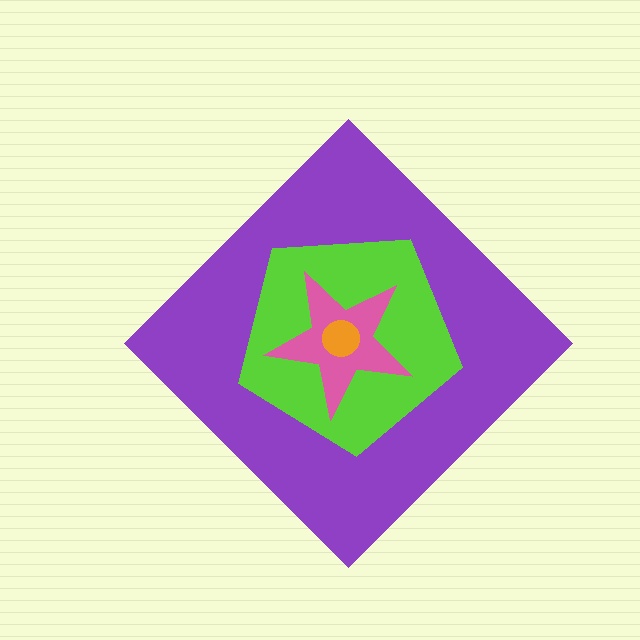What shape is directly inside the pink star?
The orange circle.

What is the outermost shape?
The purple diamond.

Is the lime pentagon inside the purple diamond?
Yes.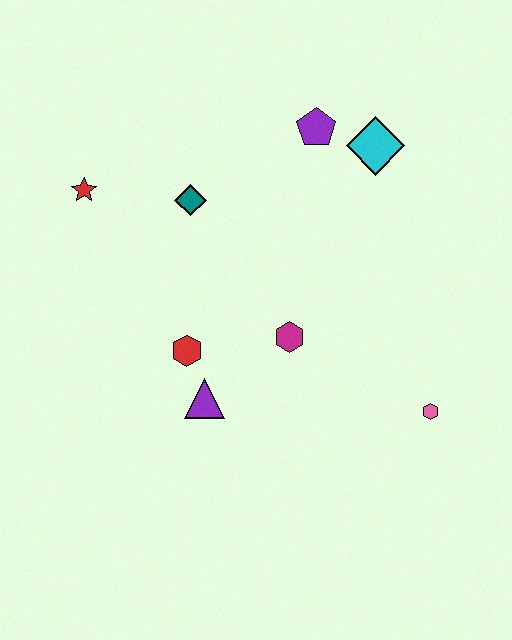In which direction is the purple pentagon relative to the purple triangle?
The purple pentagon is above the purple triangle.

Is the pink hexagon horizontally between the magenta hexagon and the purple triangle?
No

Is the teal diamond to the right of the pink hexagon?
No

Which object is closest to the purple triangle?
The red hexagon is closest to the purple triangle.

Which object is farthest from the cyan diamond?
The purple triangle is farthest from the cyan diamond.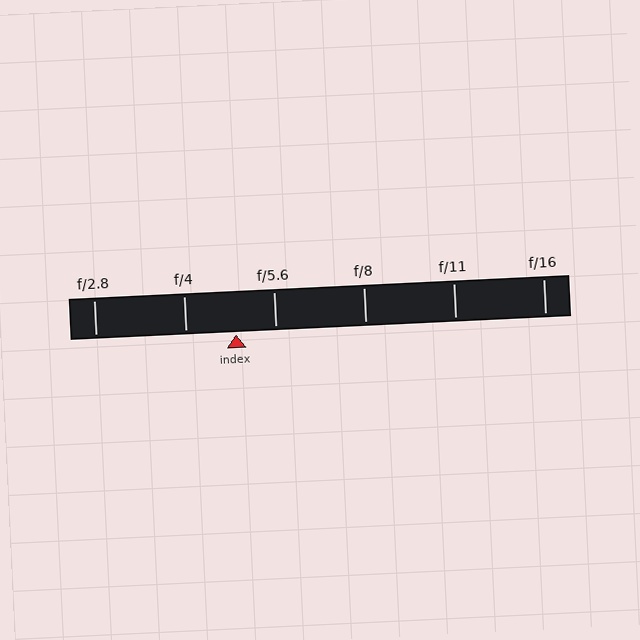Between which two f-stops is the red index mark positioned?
The index mark is between f/4 and f/5.6.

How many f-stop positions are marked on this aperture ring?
There are 6 f-stop positions marked.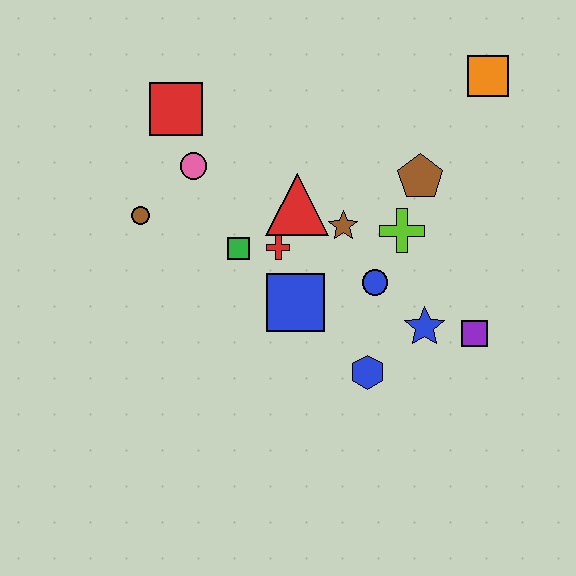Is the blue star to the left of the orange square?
Yes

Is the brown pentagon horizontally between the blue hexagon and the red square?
No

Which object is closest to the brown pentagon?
The lime cross is closest to the brown pentagon.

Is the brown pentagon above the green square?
Yes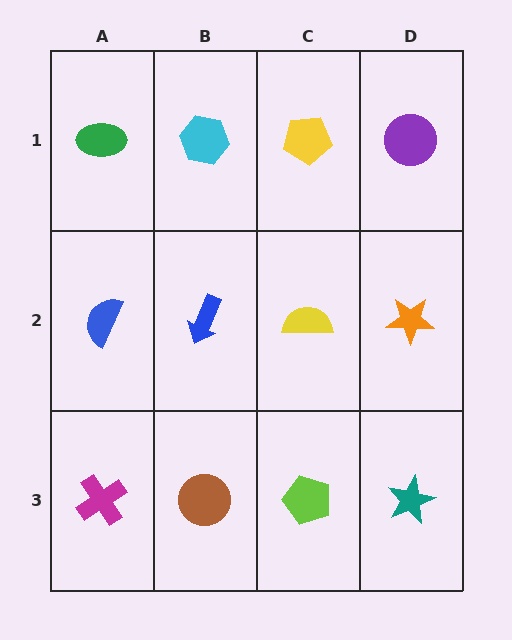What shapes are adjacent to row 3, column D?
An orange star (row 2, column D), a lime pentagon (row 3, column C).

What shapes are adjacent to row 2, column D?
A purple circle (row 1, column D), a teal star (row 3, column D), a yellow semicircle (row 2, column C).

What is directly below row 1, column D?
An orange star.